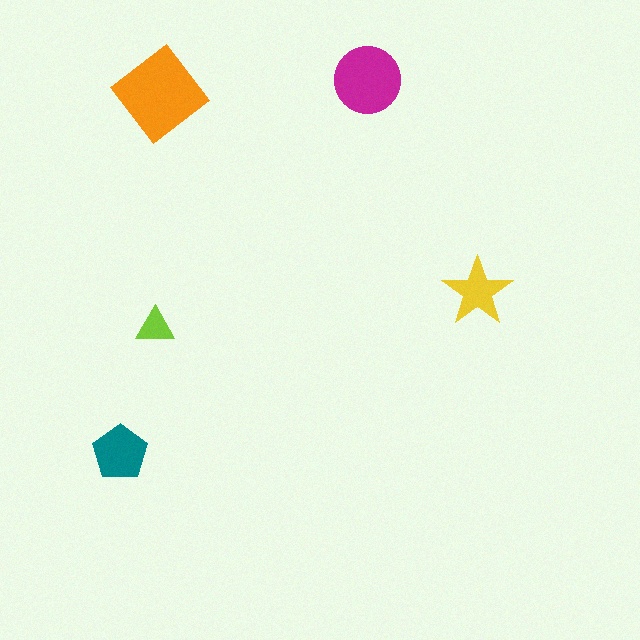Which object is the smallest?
The lime triangle.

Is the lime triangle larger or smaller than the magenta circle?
Smaller.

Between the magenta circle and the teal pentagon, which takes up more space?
The magenta circle.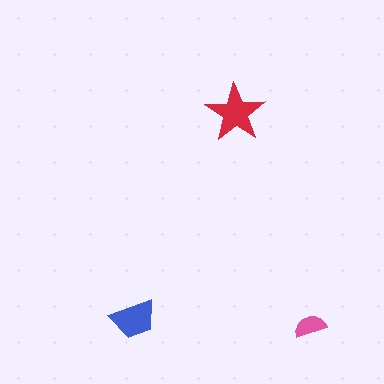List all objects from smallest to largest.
The pink semicircle, the blue trapezoid, the red star.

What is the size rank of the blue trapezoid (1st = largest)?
2nd.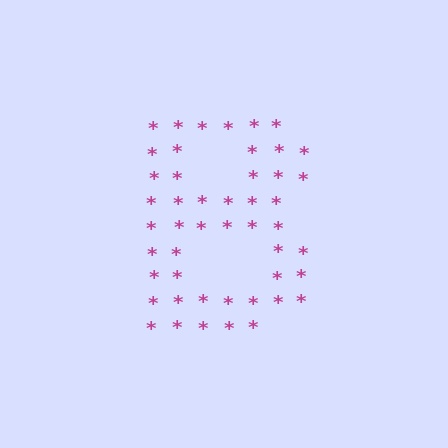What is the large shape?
The large shape is the letter B.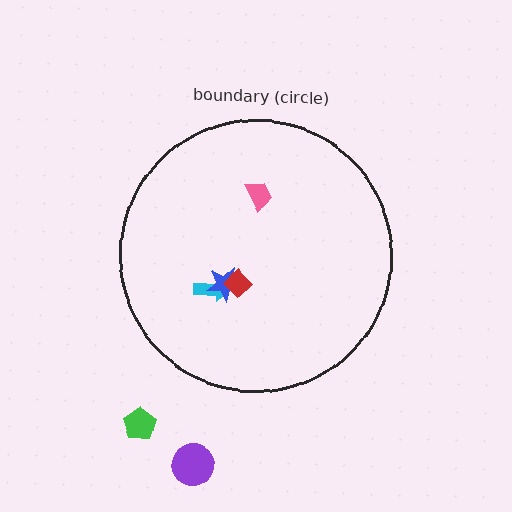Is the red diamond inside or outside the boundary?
Inside.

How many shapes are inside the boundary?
4 inside, 2 outside.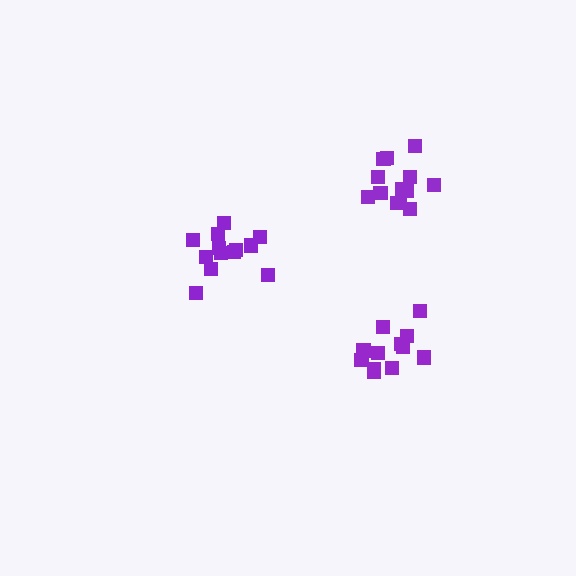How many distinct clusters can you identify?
There are 3 distinct clusters.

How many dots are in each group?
Group 1: 13 dots, Group 2: 12 dots, Group 3: 13 dots (38 total).